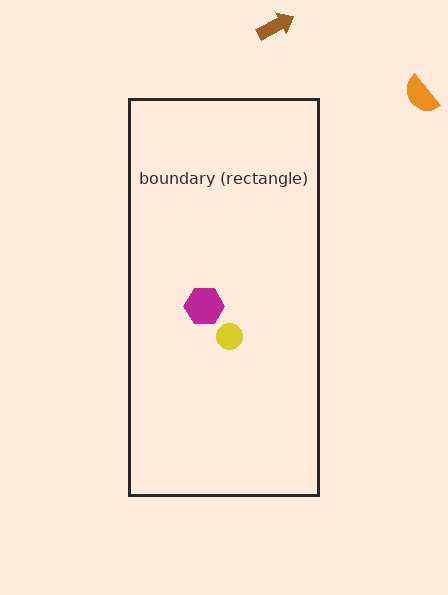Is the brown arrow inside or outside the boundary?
Outside.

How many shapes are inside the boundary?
2 inside, 2 outside.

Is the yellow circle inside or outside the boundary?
Inside.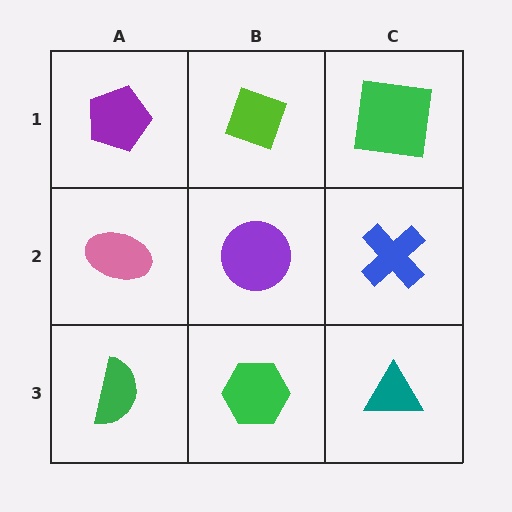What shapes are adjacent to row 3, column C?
A blue cross (row 2, column C), a green hexagon (row 3, column B).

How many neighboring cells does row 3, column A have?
2.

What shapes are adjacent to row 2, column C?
A green square (row 1, column C), a teal triangle (row 3, column C), a purple circle (row 2, column B).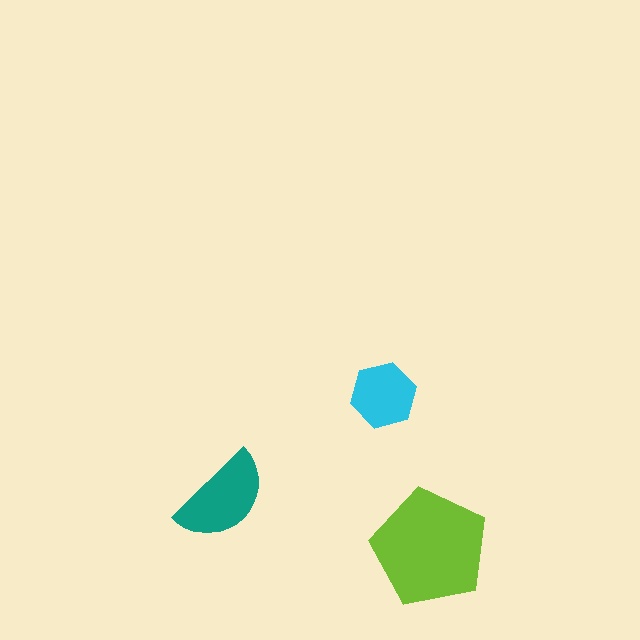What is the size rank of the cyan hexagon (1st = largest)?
3rd.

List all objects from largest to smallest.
The lime pentagon, the teal semicircle, the cyan hexagon.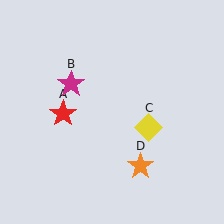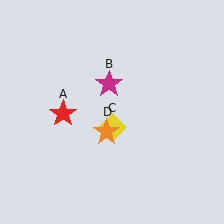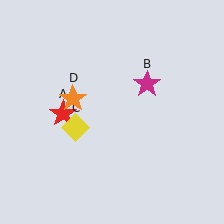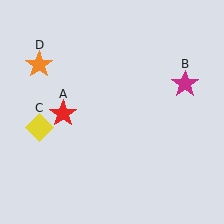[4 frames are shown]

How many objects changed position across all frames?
3 objects changed position: magenta star (object B), yellow diamond (object C), orange star (object D).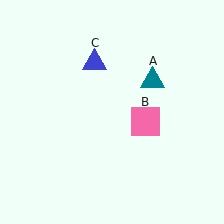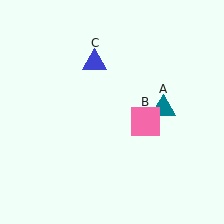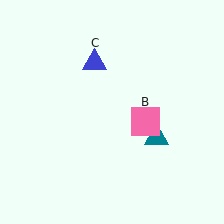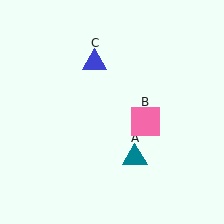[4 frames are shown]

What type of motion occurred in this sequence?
The teal triangle (object A) rotated clockwise around the center of the scene.